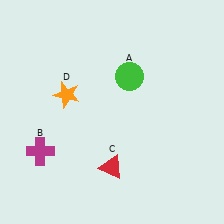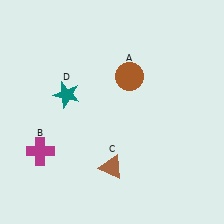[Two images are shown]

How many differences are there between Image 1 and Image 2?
There are 3 differences between the two images.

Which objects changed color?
A changed from green to brown. C changed from red to brown. D changed from orange to teal.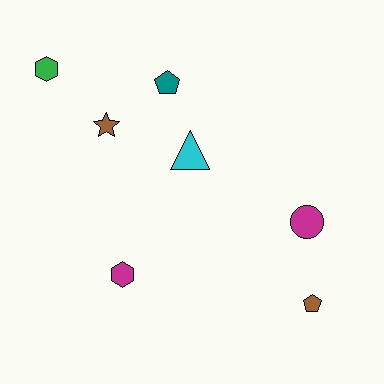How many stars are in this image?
There is 1 star.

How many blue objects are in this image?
There are no blue objects.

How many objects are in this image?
There are 7 objects.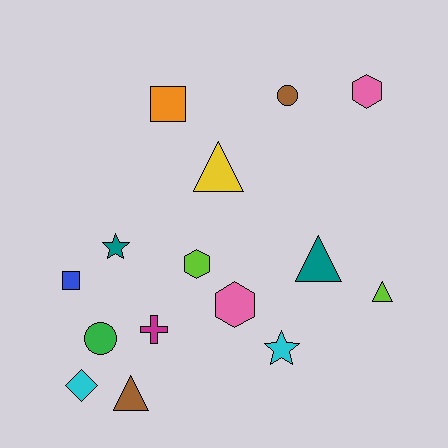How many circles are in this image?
There are 2 circles.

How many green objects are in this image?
There is 1 green object.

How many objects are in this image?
There are 15 objects.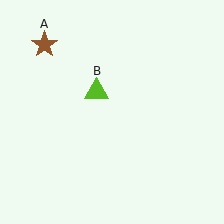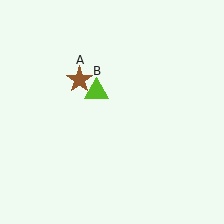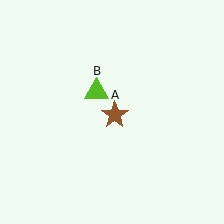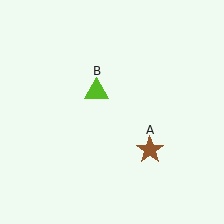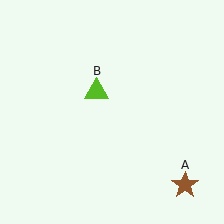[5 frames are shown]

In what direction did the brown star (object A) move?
The brown star (object A) moved down and to the right.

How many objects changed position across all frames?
1 object changed position: brown star (object A).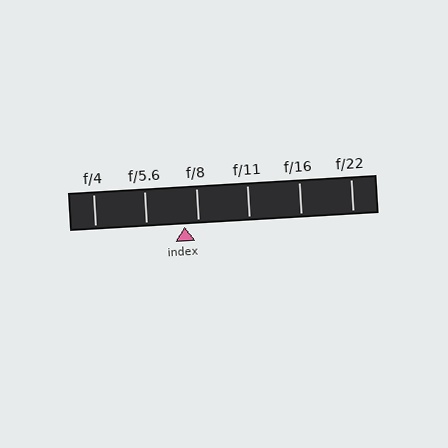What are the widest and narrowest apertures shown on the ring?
The widest aperture shown is f/4 and the narrowest is f/22.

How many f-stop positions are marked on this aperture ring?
There are 6 f-stop positions marked.